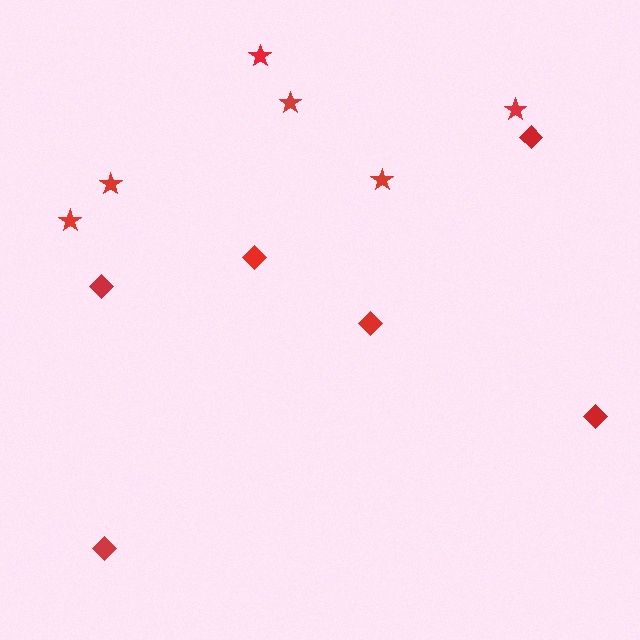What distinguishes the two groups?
There are 2 groups: one group of diamonds (6) and one group of stars (6).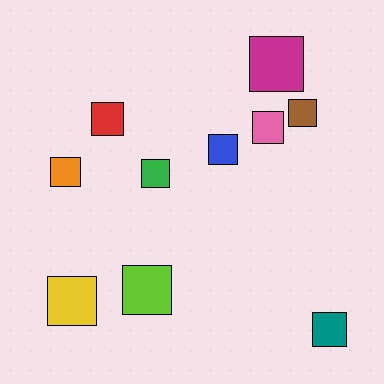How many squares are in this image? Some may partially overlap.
There are 10 squares.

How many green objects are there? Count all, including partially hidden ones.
There is 1 green object.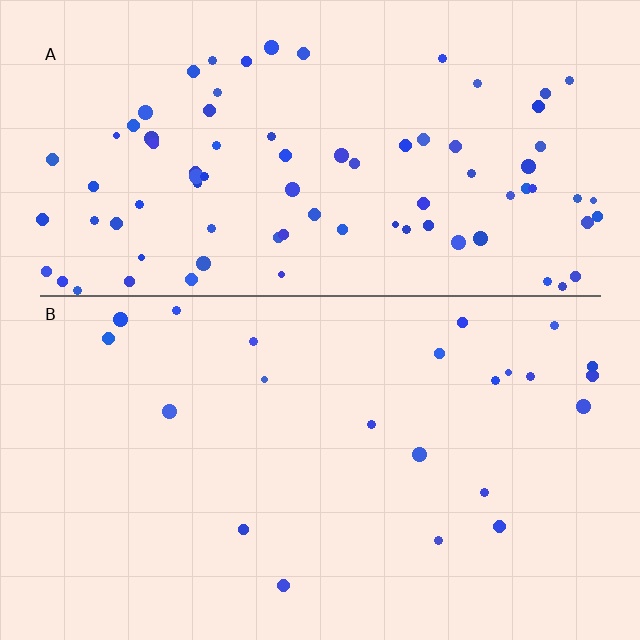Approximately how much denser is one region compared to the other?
Approximately 3.7× — region A over region B.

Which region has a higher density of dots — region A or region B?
A (the top).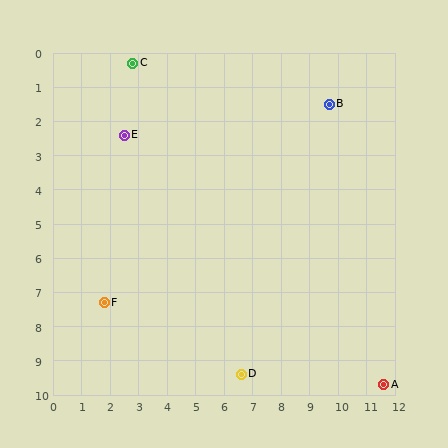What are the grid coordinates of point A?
Point A is at approximately (11.6, 9.7).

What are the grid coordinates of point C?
Point C is at approximately (2.8, 0.3).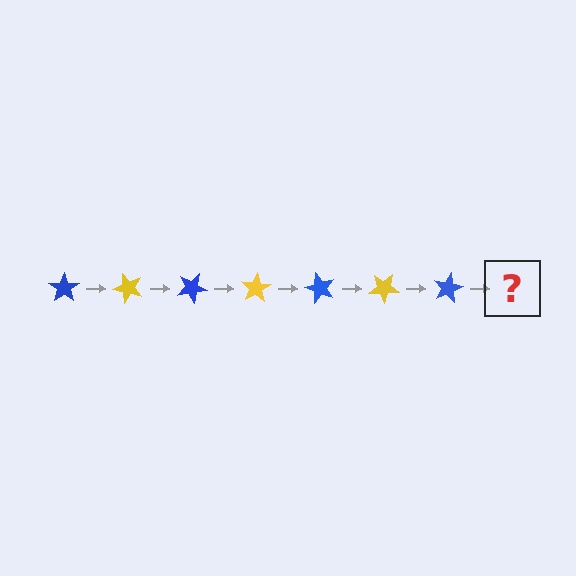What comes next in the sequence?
The next element should be a yellow star, rotated 350 degrees from the start.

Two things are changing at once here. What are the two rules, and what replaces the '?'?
The two rules are that it rotates 50 degrees each step and the color cycles through blue and yellow. The '?' should be a yellow star, rotated 350 degrees from the start.